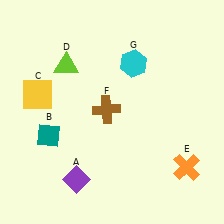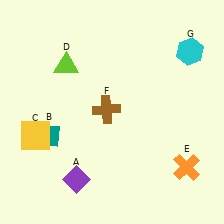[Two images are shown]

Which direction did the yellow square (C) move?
The yellow square (C) moved down.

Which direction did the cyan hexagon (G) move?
The cyan hexagon (G) moved right.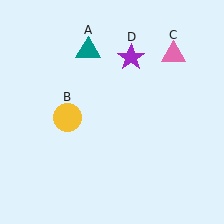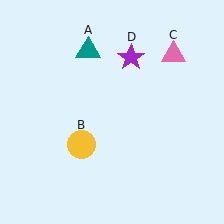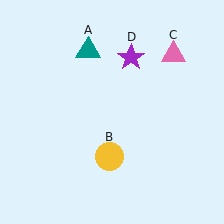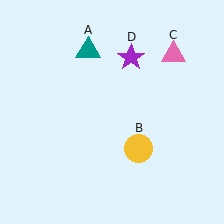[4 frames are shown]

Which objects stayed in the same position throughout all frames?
Teal triangle (object A) and pink triangle (object C) and purple star (object D) remained stationary.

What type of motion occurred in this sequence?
The yellow circle (object B) rotated counterclockwise around the center of the scene.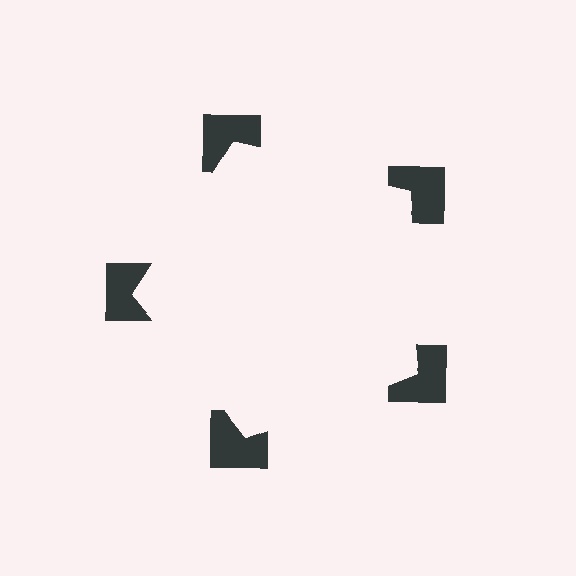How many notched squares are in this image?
There are 5 — one at each vertex of the illusory pentagon.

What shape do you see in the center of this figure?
An illusory pentagon — its edges are inferred from the aligned wedge cuts in the notched squares, not physically drawn.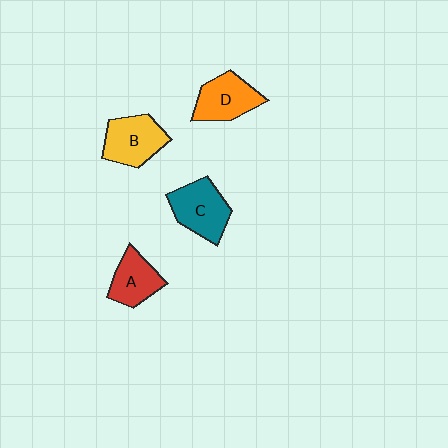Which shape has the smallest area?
Shape A (red).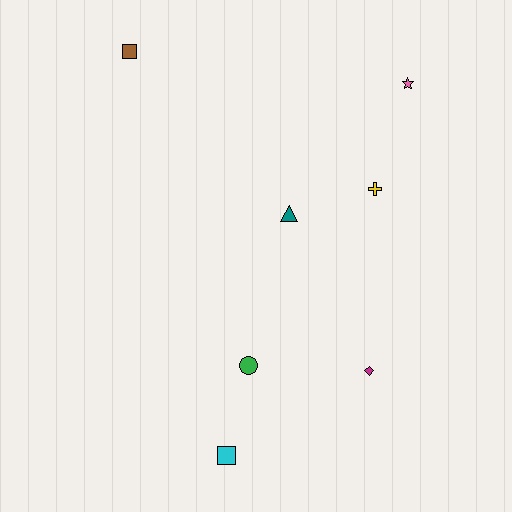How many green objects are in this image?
There is 1 green object.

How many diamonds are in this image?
There is 1 diamond.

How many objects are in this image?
There are 7 objects.